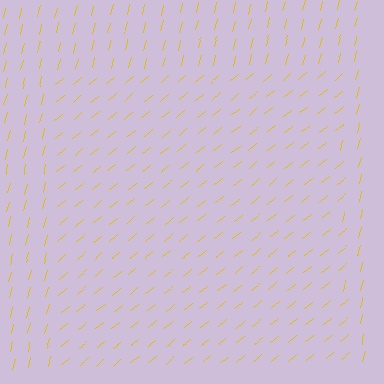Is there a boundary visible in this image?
Yes, there is a texture boundary formed by a change in line orientation.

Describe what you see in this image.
The image is filled with small yellow line segments. A rectangle region in the image has lines oriented differently from the surrounding lines, creating a visible texture boundary.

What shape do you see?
I see a rectangle.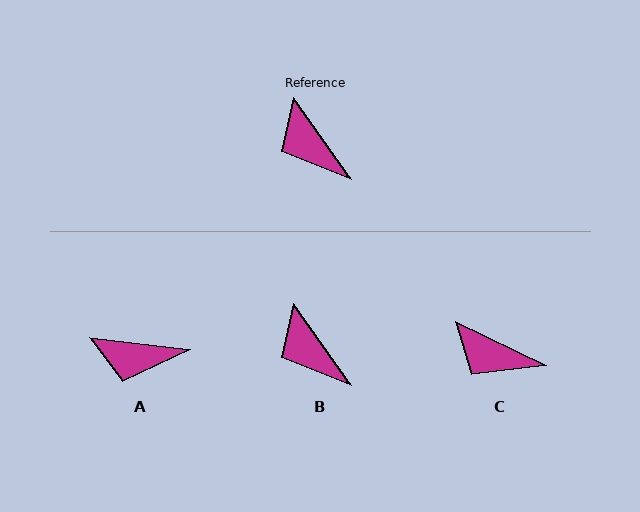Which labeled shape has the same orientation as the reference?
B.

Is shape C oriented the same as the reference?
No, it is off by about 29 degrees.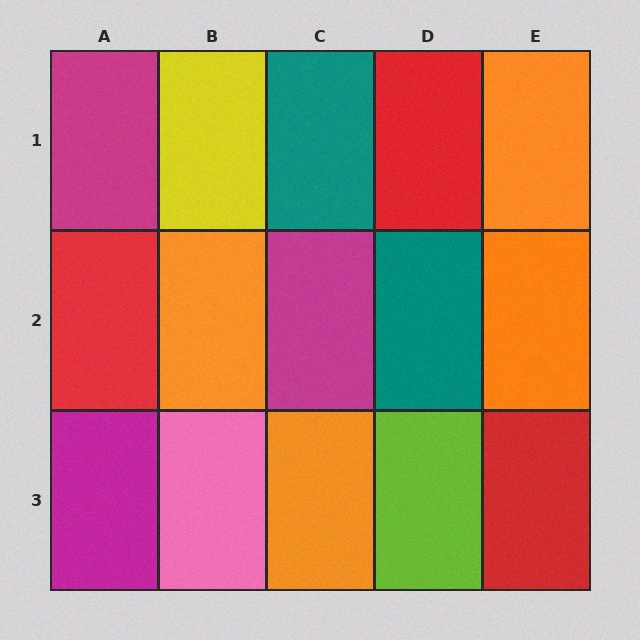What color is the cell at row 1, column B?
Yellow.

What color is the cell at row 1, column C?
Teal.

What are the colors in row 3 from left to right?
Magenta, pink, orange, lime, red.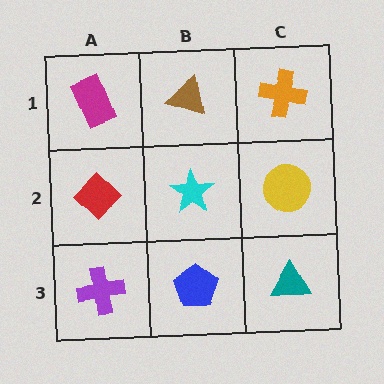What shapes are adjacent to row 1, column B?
A cyan star (row 2, column B), a magenta rectangle (row 1, column A), an orange cross (row 1, column C).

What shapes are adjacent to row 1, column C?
A yellow circle (row 2, column C), a brown triangle (row 1, column B).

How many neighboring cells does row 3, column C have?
2.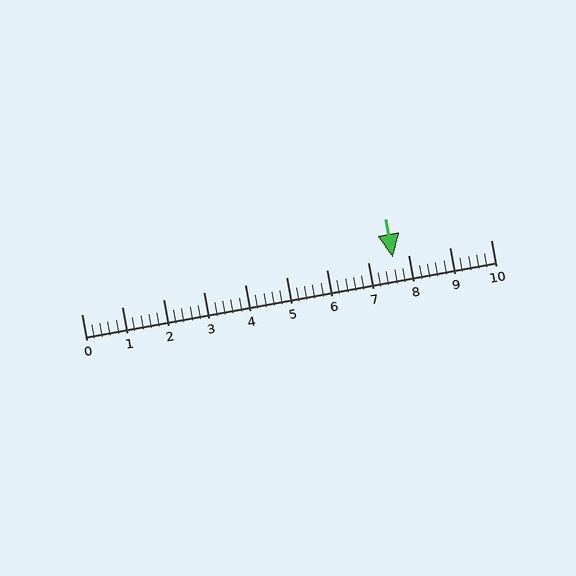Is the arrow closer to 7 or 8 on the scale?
The arrow is closer to 8.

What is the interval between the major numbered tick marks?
The major tick marks are spaced 1 units apart.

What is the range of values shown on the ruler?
The ruler shows values from 0 to 10.